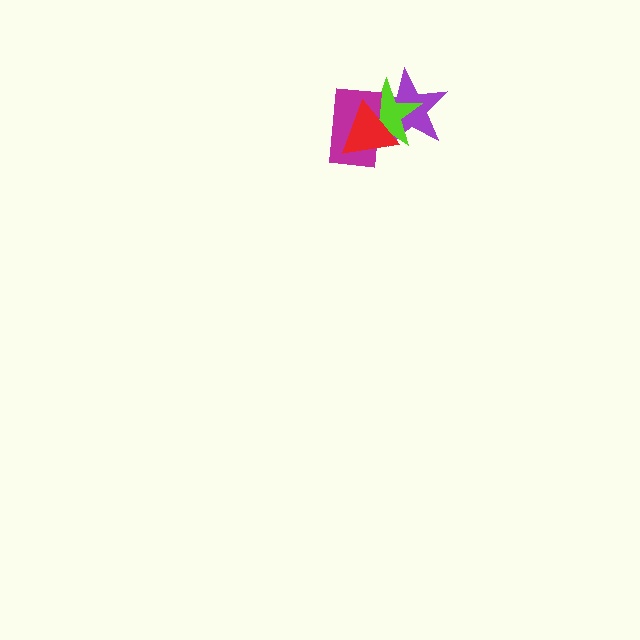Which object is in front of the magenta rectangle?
The red triangle is in front of the magenta rectangle.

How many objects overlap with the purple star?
3 objects overlap with the purple star.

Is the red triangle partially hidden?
No, no other shape covers it.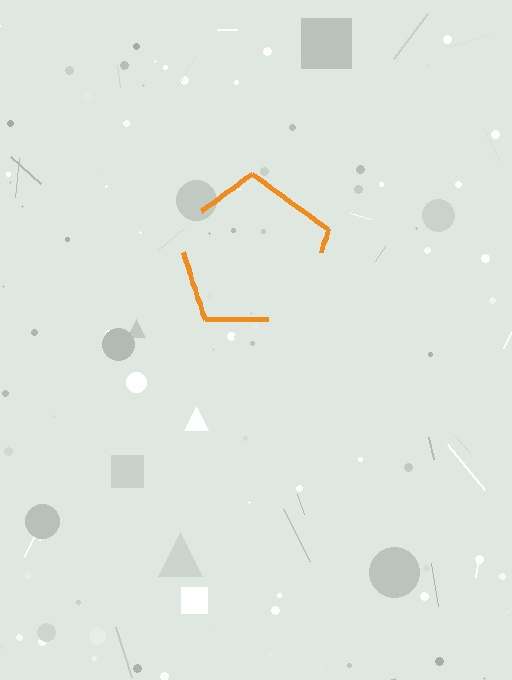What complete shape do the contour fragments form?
The contour fragments form a pentagon.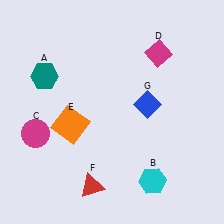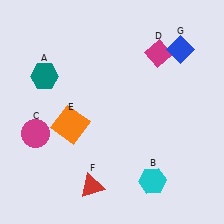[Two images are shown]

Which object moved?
The blue diamond (G) moved up.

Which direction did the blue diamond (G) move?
The blue diamond (G) moved up.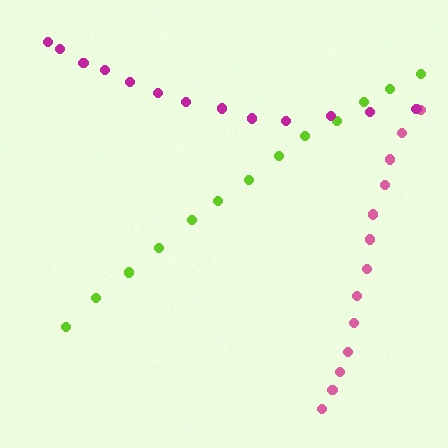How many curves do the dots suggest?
There are 3 distinct paths.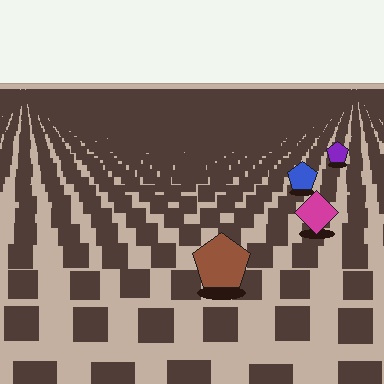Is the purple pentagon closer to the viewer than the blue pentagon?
No. The blue pentagon is closer — you can tell from the texture gradient: the ground texture is coarser near it.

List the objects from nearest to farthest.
From nearest to farthest: the brown pentagon, the magenta diamond, the blue pentagon, the purple pentagon.